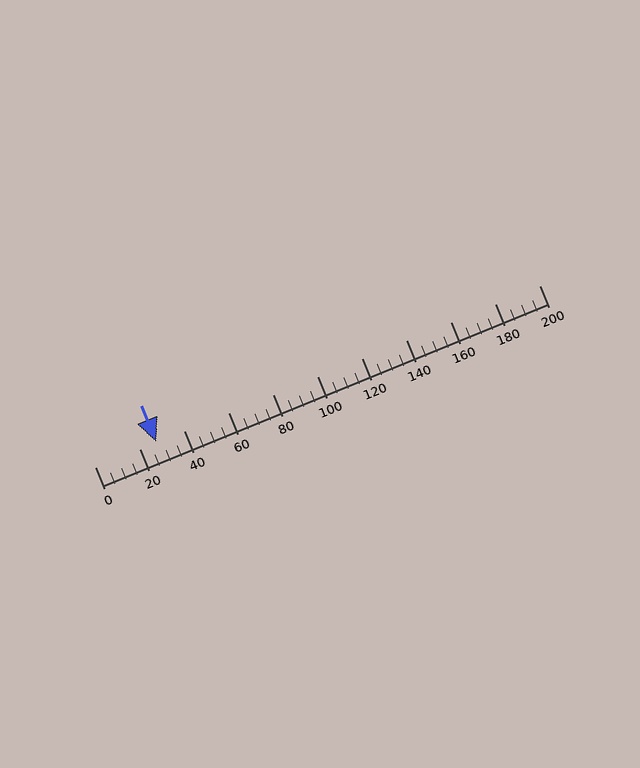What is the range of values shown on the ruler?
The ruler shows values from 0 to 200.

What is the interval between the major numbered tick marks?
The major tick marks are spaced 20 units apart.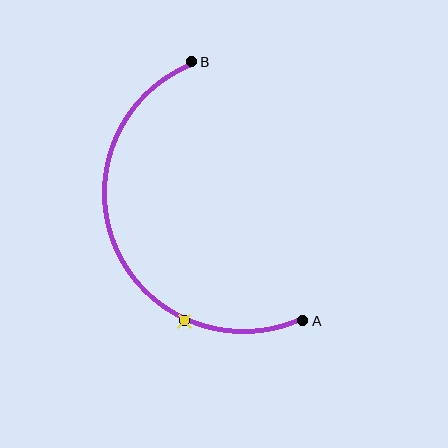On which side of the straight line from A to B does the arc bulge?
The arc bulges to the left of the straight line connecting A and B.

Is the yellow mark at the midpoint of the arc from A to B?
No. The yellow mark lies on the arc but is closer to endpoint A. The arc midpoint would be at the point on the curve equidistant along the arc from both A and B.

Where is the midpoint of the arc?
The arc midpoint is the point on the curve farthest from the straight line joining A and B. It sits to the left of that line.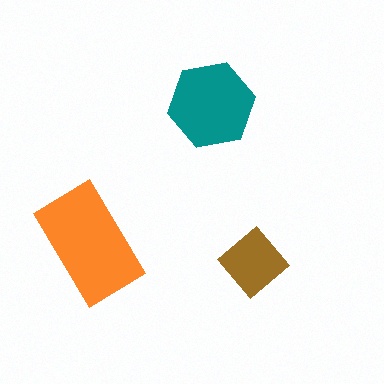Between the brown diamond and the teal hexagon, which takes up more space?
The teal hexagon.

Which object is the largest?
The orange rectangle.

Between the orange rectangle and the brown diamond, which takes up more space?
The orange rectangle.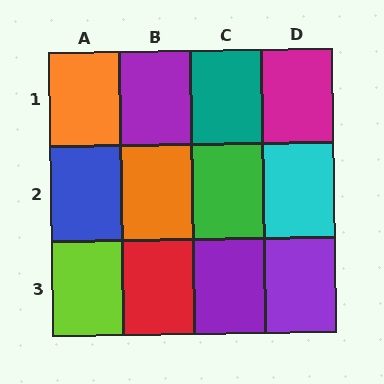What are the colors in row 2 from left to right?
Blue, orange, green, cyan.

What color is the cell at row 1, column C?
Teal.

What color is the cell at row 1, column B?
Purple.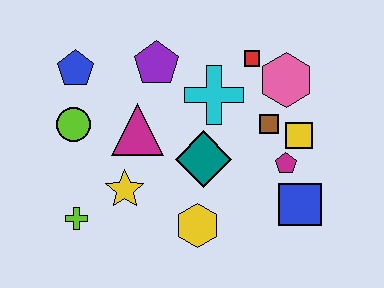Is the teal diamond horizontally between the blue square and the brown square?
No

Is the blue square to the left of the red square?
No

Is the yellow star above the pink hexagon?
No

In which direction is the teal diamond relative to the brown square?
The teal diamond is to the left of the brown square.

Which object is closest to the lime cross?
The yellow star is closest to the lime cross.